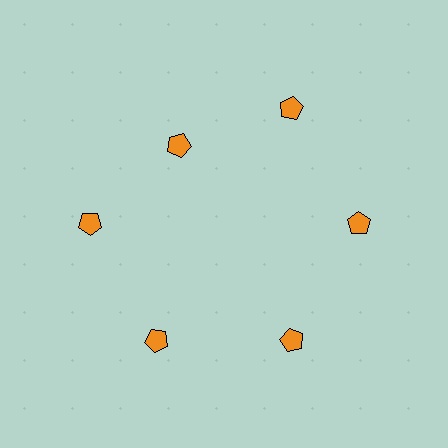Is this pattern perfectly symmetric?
No. The 6 orange pentagons are arranged in a ring, but one element near the 11 o'clock position is pulled inward toward the center, breaking the 6-fold rotational symmetry.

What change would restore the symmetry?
The symmetry would be restored by moving it outward, back onto the ring so that all 6 pentagons sit at equal angles and equal distance from the center.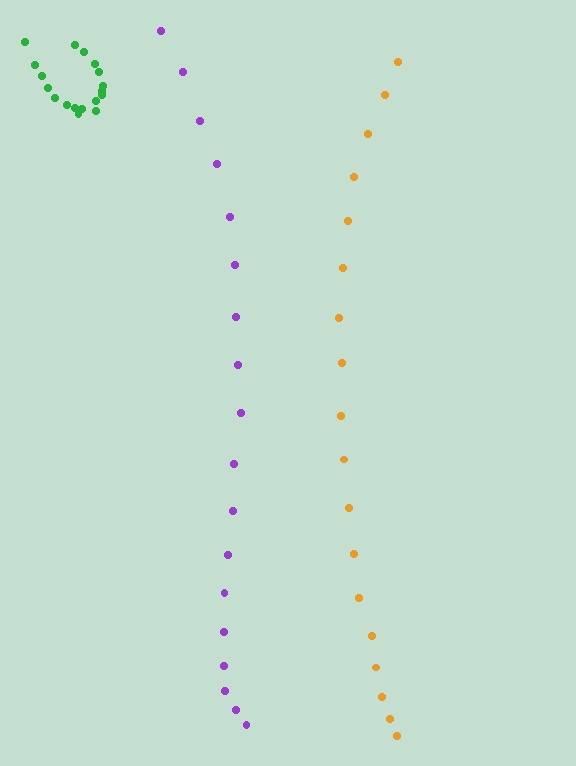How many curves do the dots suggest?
There are 3 distinct paths.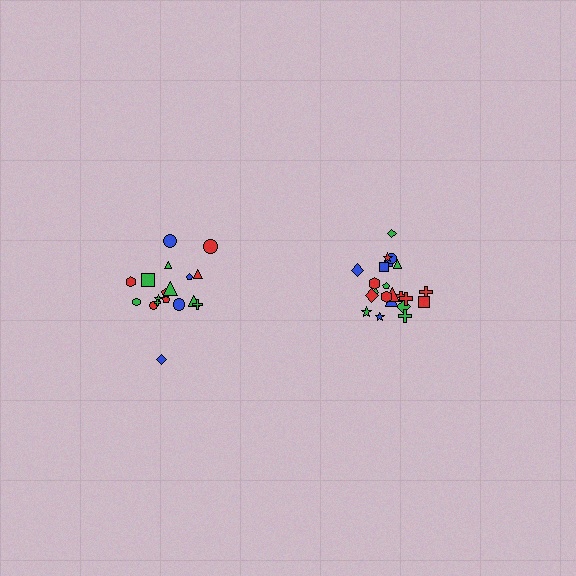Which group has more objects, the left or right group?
The right group.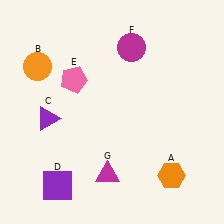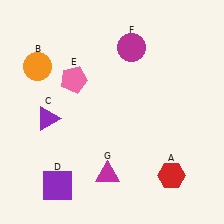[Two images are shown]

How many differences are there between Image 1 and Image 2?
There is 1 difference between the two images.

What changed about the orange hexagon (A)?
In Image 1, A is orange. In Image 2, it changed to red.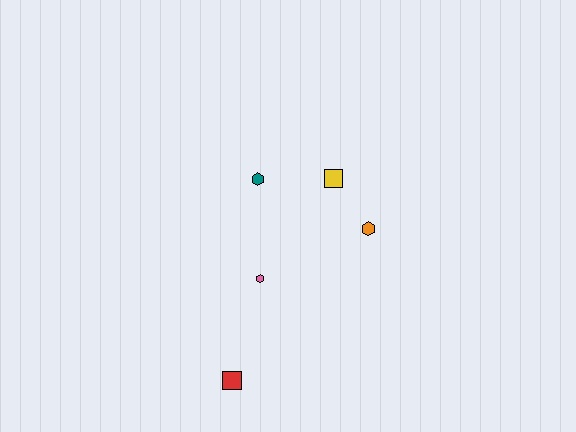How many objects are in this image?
There are 5 objects.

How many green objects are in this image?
There are no green objects.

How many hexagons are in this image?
There are 3 hexagons.